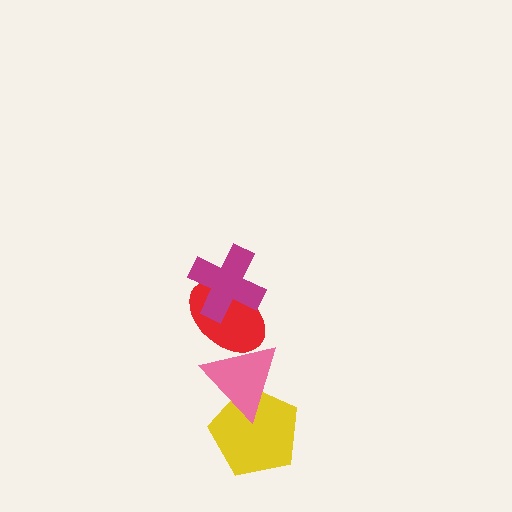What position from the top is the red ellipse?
The red ellipse is 2nd from the top.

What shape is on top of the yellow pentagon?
The pink triangle is on top of the yellow pentagon.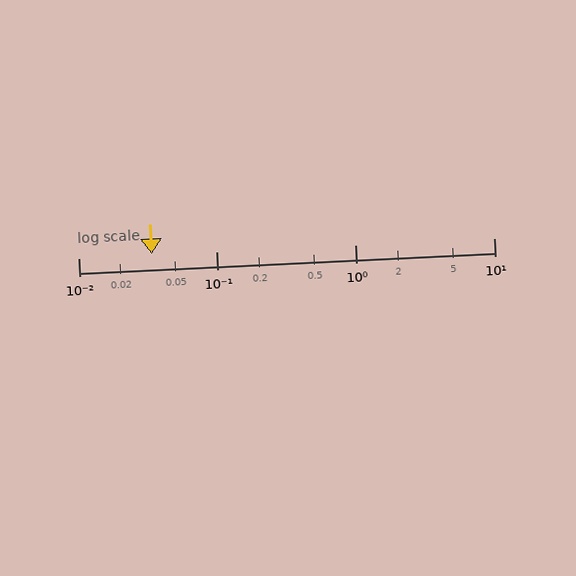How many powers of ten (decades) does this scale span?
The scale spans 3 decades, from 0.01 to 10.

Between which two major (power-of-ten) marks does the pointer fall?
The pointer is between 0.01 and 0.1.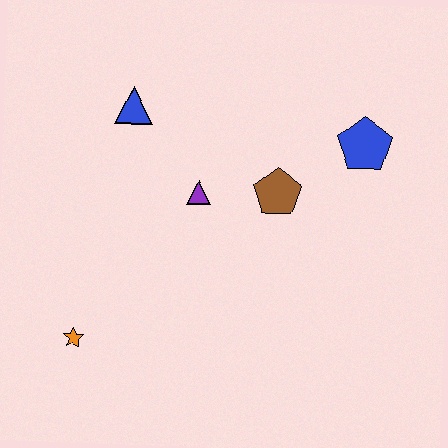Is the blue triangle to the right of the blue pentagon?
No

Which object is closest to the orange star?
The purple triangle is closest to the orange star.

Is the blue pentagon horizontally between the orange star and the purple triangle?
No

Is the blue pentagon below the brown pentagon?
No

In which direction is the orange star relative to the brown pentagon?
The orange star is to the left of the brown pentagon.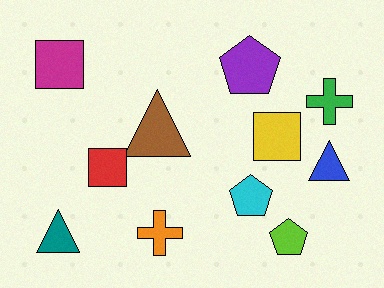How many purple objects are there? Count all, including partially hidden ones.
There is 1 purple object.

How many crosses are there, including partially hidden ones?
There are 2 crosses.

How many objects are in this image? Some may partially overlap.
There are 11 objects.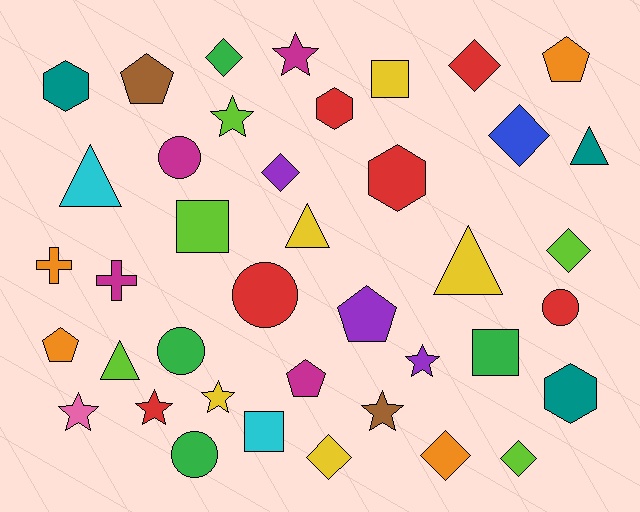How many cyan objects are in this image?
There are 2 cyan objects.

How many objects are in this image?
There are 40 objects.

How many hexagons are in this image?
There are 4 hexagons.